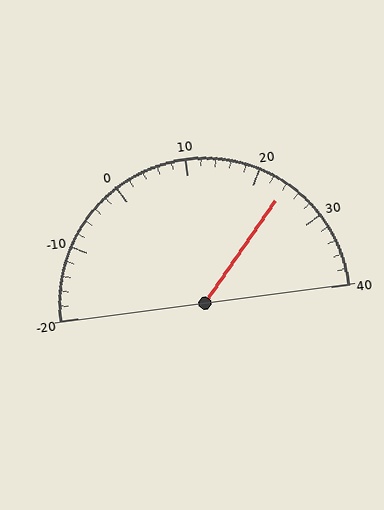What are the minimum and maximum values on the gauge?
The gauge ranges from -20 to 40.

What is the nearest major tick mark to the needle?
The nearest major tick mark is 20.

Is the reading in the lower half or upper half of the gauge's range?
The reading is in the upper half of the range (-20 to 40).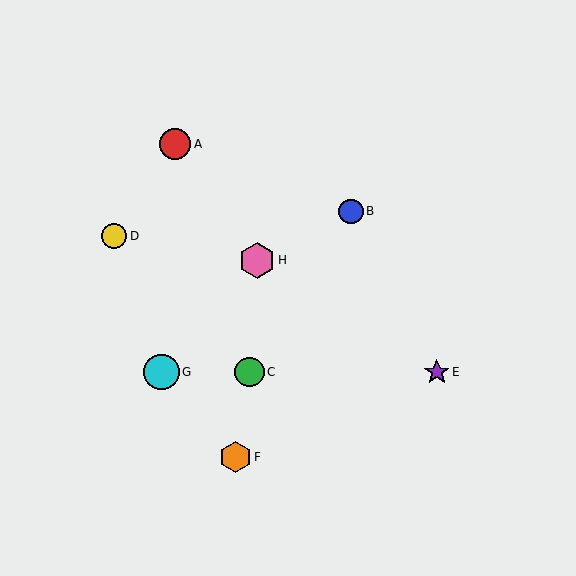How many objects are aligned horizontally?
3 objects (C, E, G) are aligned horizontally.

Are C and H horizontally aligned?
No, C is at y≈372 and H is at y≈260.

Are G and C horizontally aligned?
Yes, both are at y≈372.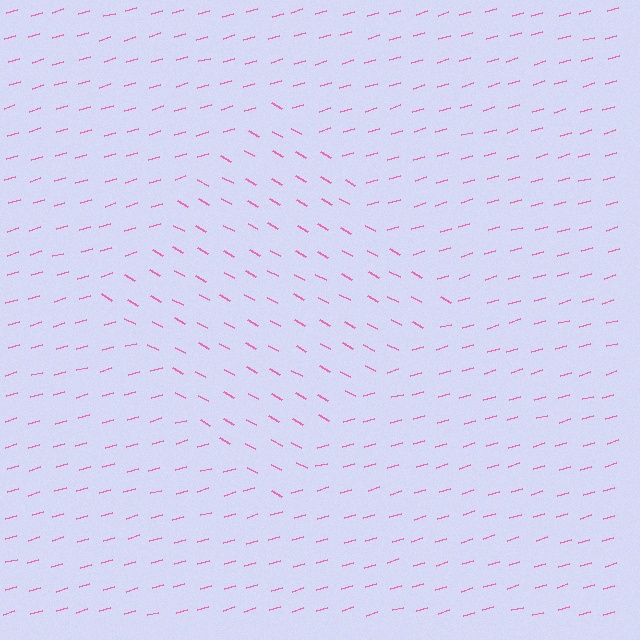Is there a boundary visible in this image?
Yes, there is a texture boundary formed by a change in line orientation.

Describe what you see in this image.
The image is filled with small pink line segments. A diamond region in the image has lines oriented differently from the surrounding lines, creating a visible texture boundary.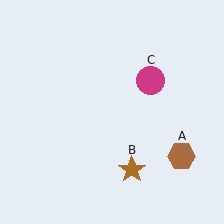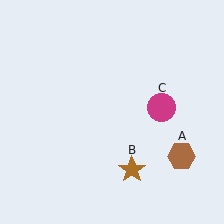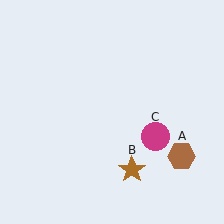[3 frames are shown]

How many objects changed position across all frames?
1 object changed position: magenta circle (object C).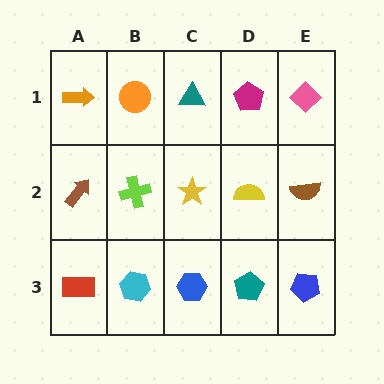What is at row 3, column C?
A blue hexagon.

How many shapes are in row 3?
5 shapes.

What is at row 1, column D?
A magenta pentagon.